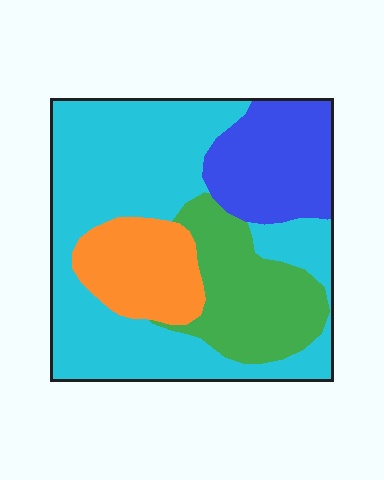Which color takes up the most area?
Cyan, at roughly 50%.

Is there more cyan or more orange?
Cyan.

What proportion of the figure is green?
Green takes up about one fifth (1/5) of the figure.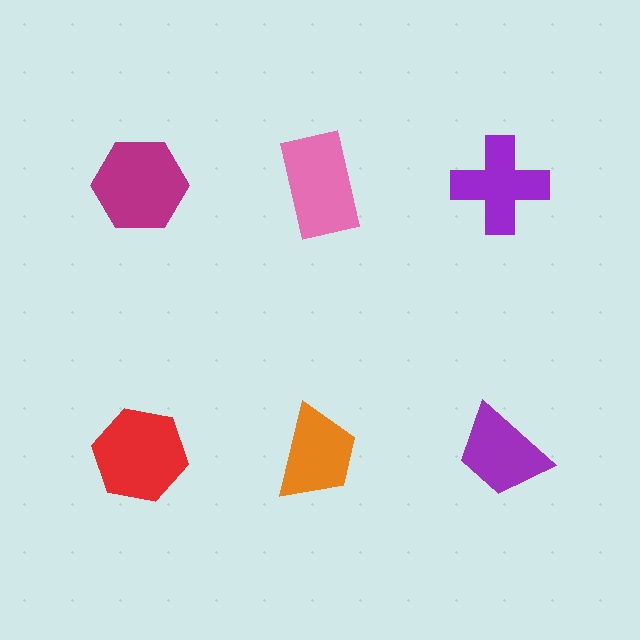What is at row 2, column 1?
A red hexagon.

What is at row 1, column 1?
A magenta hexagon.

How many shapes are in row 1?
3 shapes.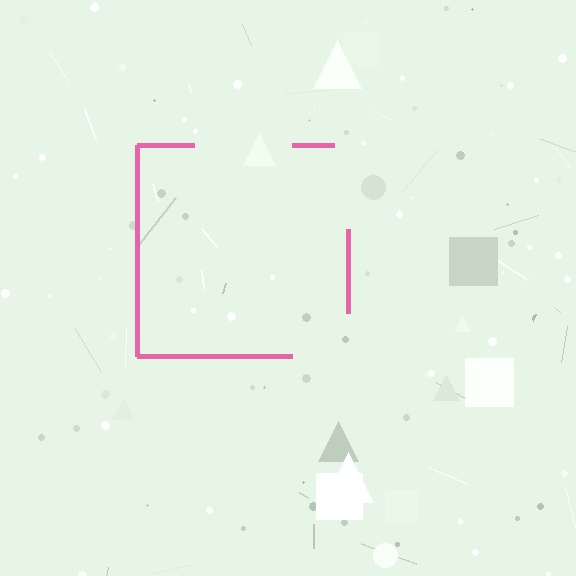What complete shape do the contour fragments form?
The contour fragments form a square.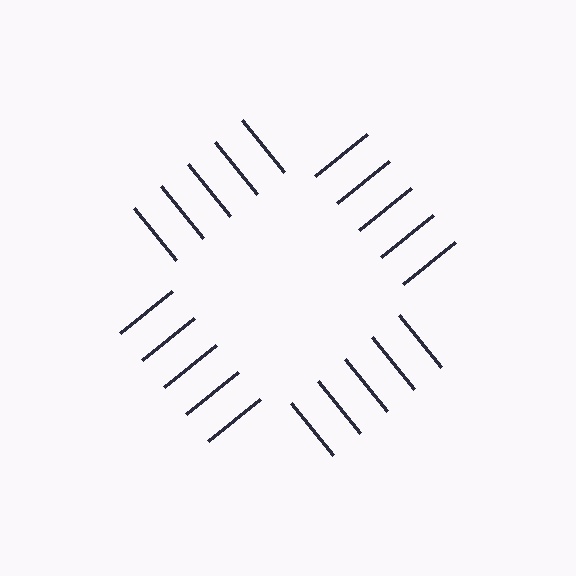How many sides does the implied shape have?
4 sides — the line-ends trace a square.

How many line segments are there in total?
20 — 5 along each of the 4 edges.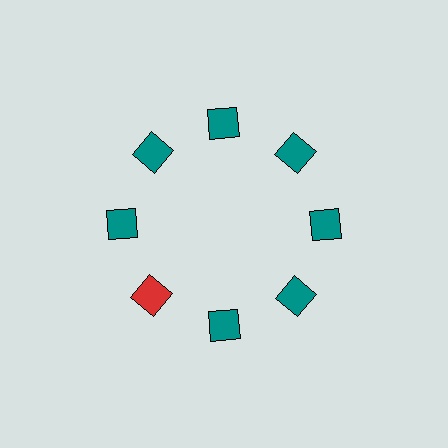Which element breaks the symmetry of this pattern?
The red square at roughly the 8 o'clock position breaks the symmetry. All other shapes are teal squares.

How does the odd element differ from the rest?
It has a different color: red instead of teal.